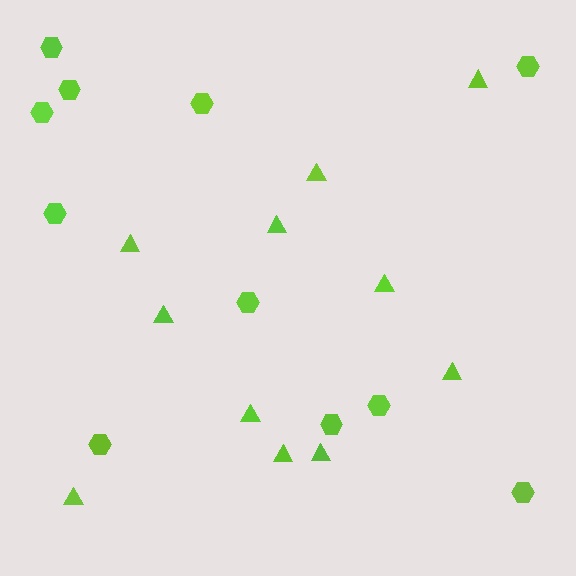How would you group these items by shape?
There are 2 groups: one group of triangles (11) and one group of hexagons (11).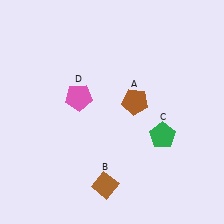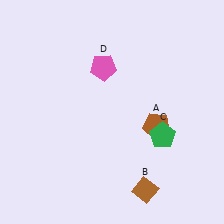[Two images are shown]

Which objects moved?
The objects that moved are: the brown pentagon (A), the brown diamond (B), the pink pentagon (D).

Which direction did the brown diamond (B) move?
The brown diamond (B) moved right.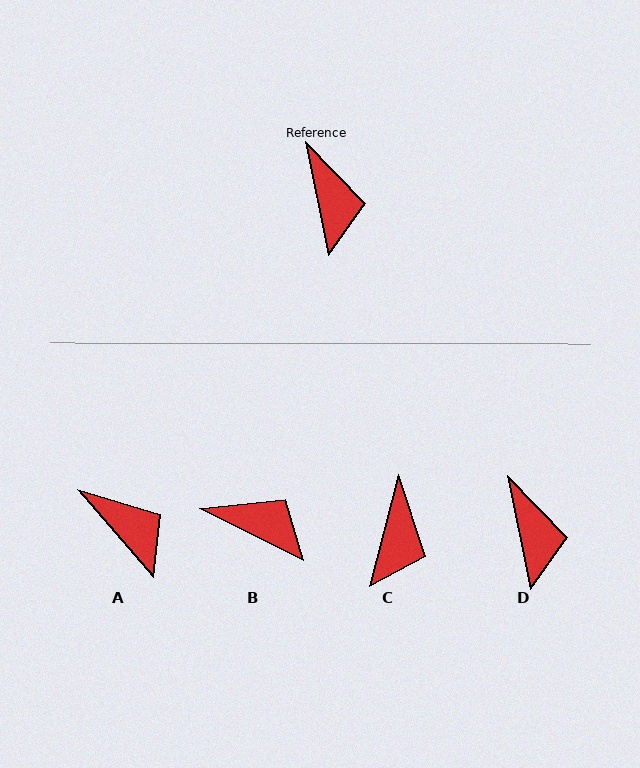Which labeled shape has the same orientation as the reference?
D.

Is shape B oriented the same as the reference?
No, it is off by about 52 degrees.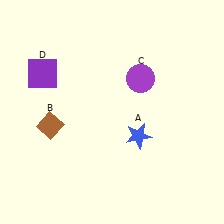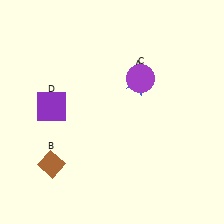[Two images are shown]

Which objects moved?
The objects that moved are: the blue star (A), the brown diamond (B), the purple square (D).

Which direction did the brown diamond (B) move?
The brown diamond (B) moved down.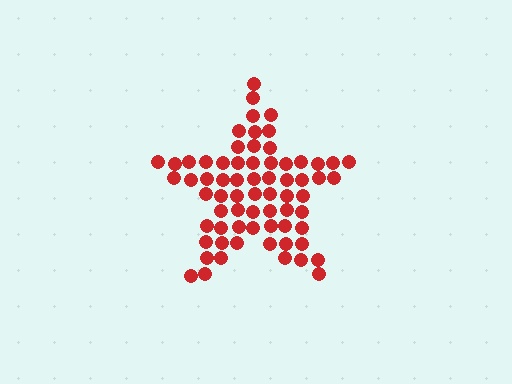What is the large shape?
The large shape is a star.